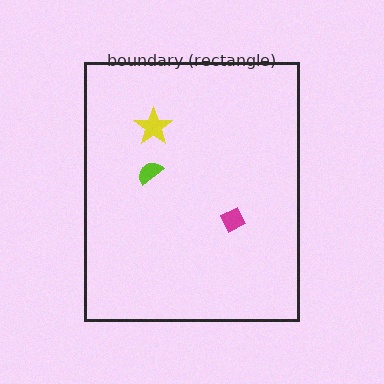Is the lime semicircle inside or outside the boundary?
Inside.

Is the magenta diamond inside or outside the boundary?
Inside.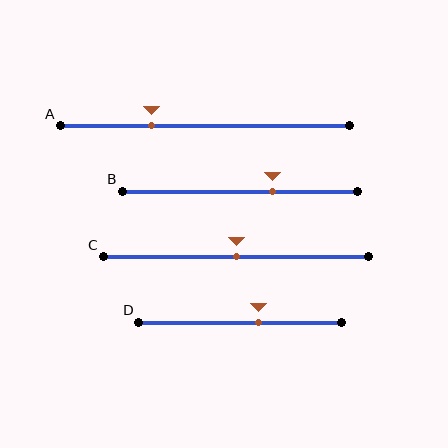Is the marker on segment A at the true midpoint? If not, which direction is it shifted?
No, the marker on segment A is shifted to the left by about 18% of the segment length.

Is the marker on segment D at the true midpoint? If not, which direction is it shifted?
No, the marker on segment D is shifted to the right by about 9% of the segment length.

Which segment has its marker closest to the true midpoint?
Segment C has its marker closest to the true midpoint.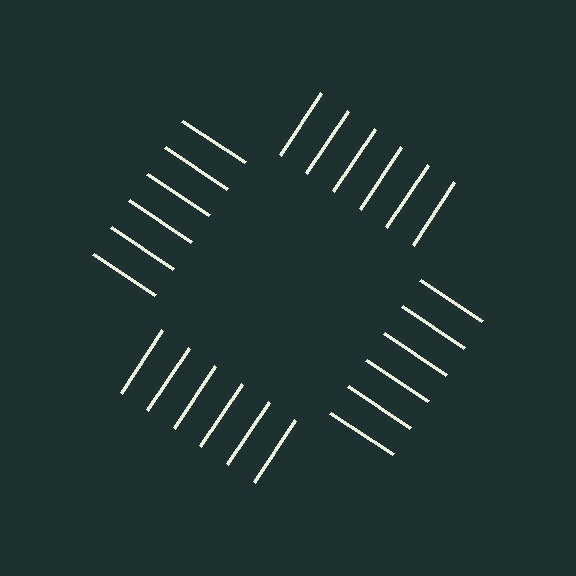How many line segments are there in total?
24 — 6 along each of the 4 edges.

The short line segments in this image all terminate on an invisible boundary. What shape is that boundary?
An illusory square — the line segments terminate on its edges but no continuous stroke is drawn.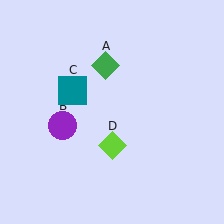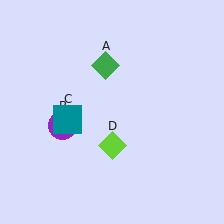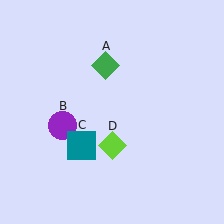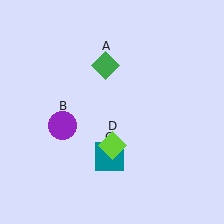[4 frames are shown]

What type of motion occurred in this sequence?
The teal square (object C) rotated counterclockwise around the center of the scene.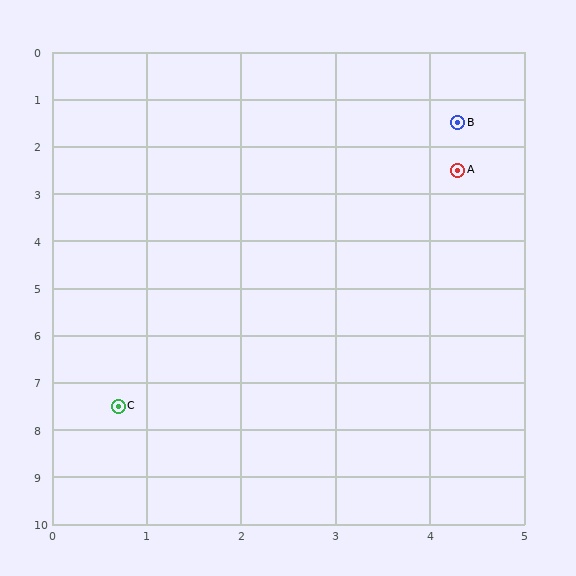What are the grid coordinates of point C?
Point C is at approximately (0.7, 7.5).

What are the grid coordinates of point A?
Point A is at approximately (4.3, 2.5).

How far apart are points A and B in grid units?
Points A and B are about 1.0 grid units apart.